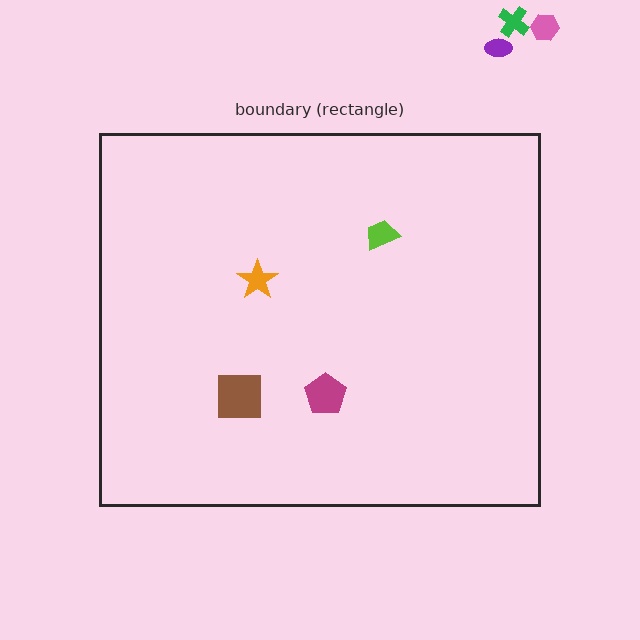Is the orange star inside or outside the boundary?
Inside.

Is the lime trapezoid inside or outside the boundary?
Inside.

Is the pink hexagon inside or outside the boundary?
Outside.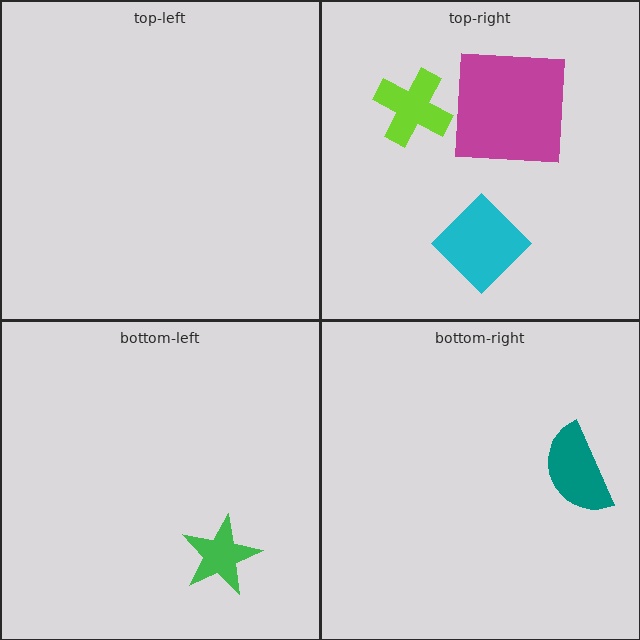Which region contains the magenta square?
The top-right region.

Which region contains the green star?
The bottom-left region.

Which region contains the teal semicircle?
The bottom-right region.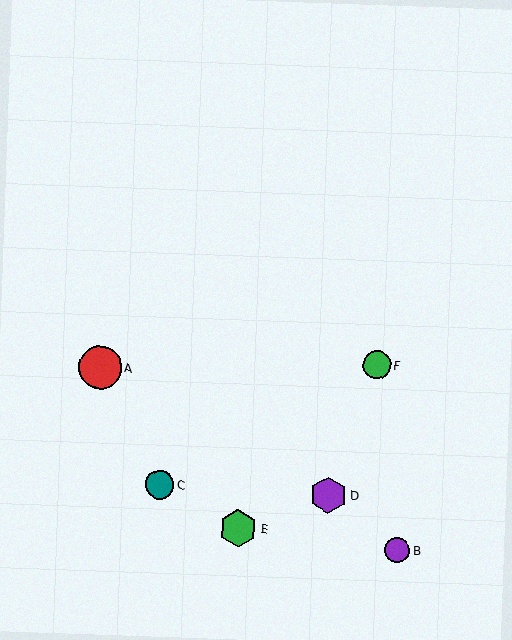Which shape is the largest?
The red circle (labeled A) is the largest.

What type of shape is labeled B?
Shape B is a purple circle.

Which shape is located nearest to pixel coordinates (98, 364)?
The red circle (labeled A) at (100, 367) is nearest to that location.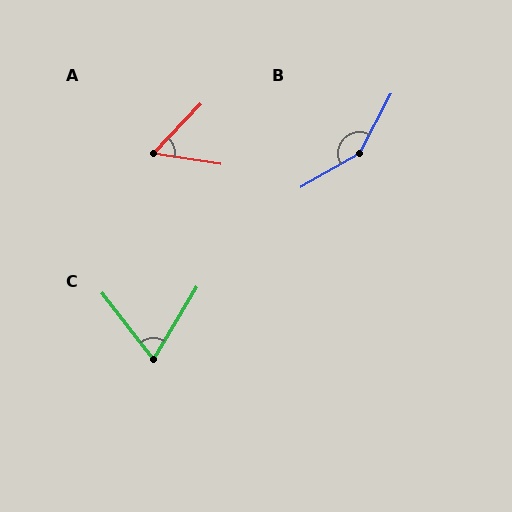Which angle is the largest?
B, at approximately 147 degrees.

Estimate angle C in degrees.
Approximately 68 degrees.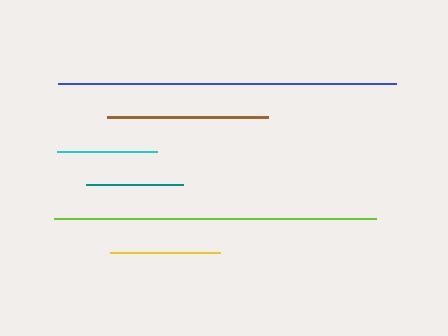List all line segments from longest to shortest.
From longest to shortest: blue, lime, brown, yellow, cyan, teal.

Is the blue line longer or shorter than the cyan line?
The blue line is longer than the cyan line.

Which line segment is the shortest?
The teal line is the shortest at approximately 97 pixels.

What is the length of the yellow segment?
The yellow segment is approximately 110 pixels long.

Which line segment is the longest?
The blue line is the longest at approximately 338 pixels.